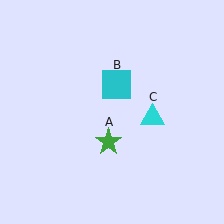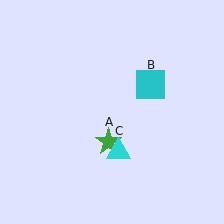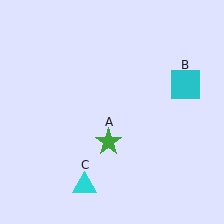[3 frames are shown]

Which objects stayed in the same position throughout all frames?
Green star (object A) remained stationary.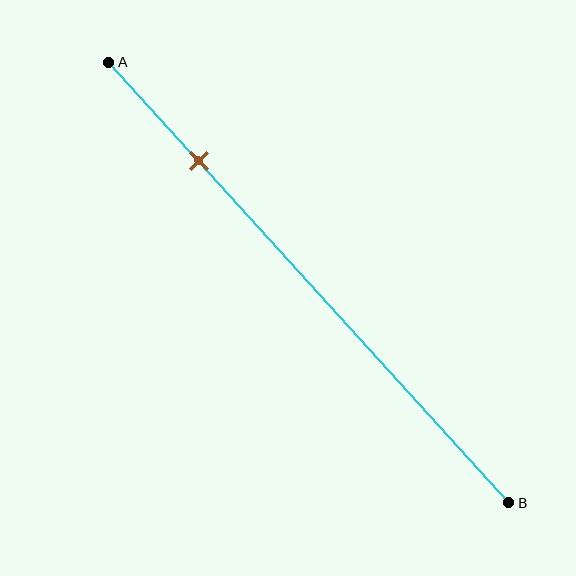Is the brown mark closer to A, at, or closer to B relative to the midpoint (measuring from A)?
The brown mark is closer to point A than the midpoint of segment AB.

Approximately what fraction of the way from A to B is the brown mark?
The brown mark is approximately 20% of the way from A to B.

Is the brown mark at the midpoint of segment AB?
No, the mark is at about 20% from A, not at the 50% midpoint.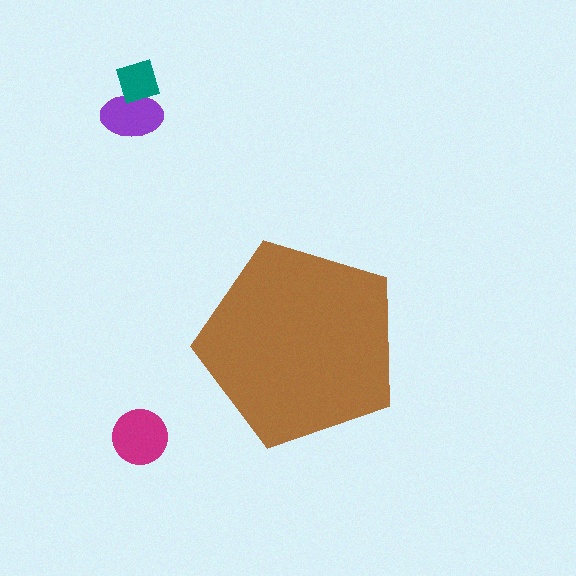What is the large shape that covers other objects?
A brown pentagon.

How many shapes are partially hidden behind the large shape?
0 shapes are partially hidden.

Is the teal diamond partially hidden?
No, the teal diamond is fully visible.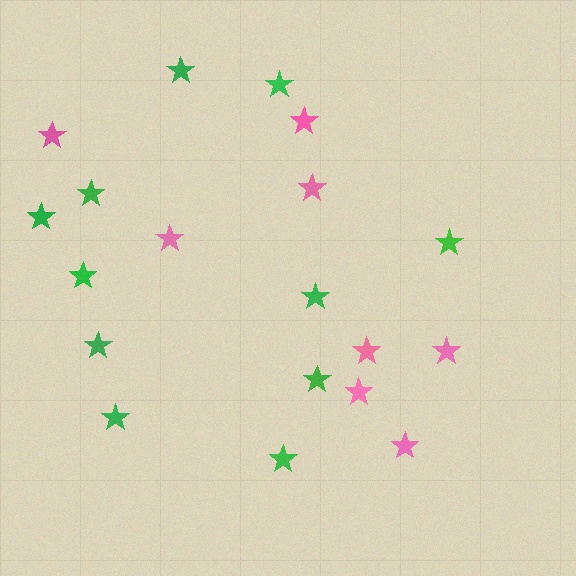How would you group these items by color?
There are 2 groups: one group of pink stars (8) and one group of green stars (11).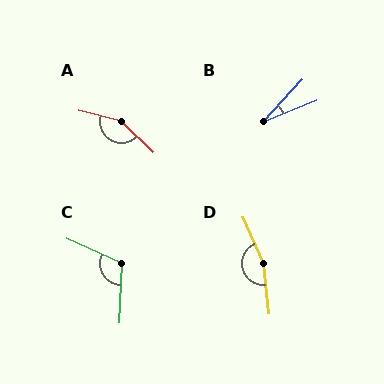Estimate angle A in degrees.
Approximately 150 degrees.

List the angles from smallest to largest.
B (26°), C (112°), A (150°), D (162°).